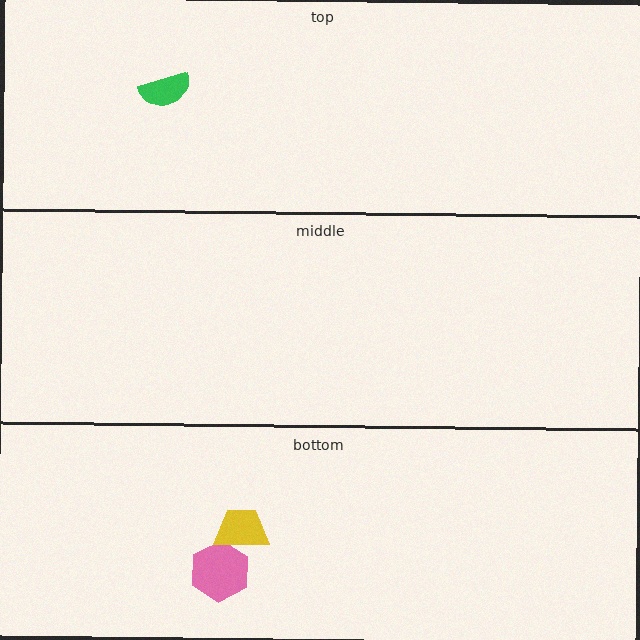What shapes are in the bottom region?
The pink hexagon, the yellow trapezoid.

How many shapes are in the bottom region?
2.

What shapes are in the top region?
The green semicircle.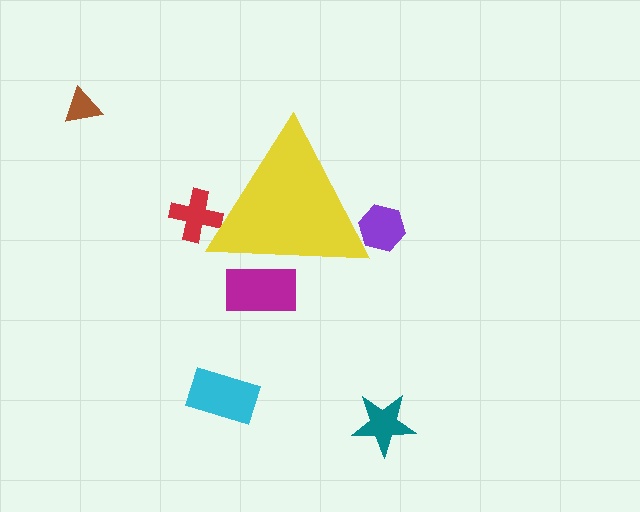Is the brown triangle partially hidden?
No, the brown triangle is fully visible.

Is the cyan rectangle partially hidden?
No, the cyan rectangle is fully visible.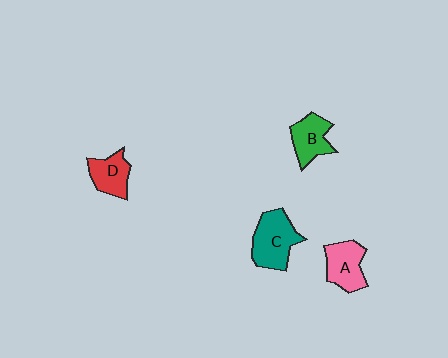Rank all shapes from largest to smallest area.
From largest to smallest: C (teal), A (pink), B (green), D (red).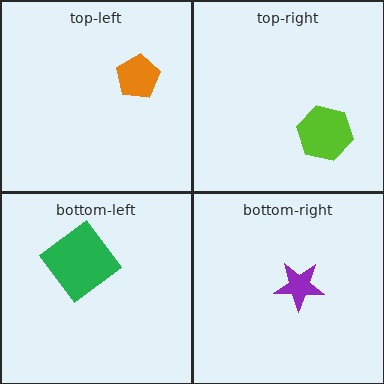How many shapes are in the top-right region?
1.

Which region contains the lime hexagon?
The top-right region.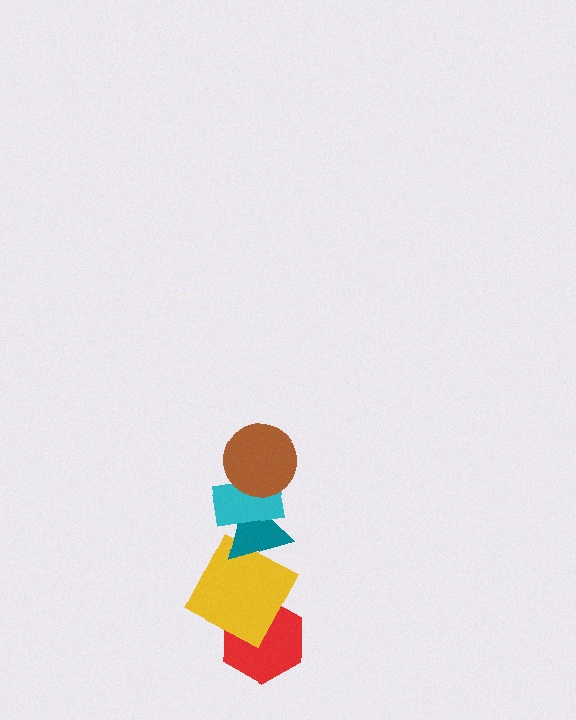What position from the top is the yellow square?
The yellow square is 4th from the top.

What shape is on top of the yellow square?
The teal triangle is on top of the yellow square.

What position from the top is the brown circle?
The brown circle is 1st from the top.